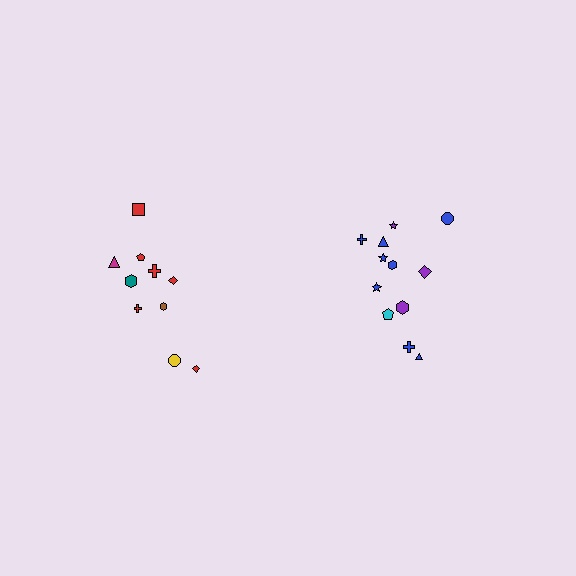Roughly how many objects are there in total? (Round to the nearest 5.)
Roughly 20 objects in total.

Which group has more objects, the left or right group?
The right group.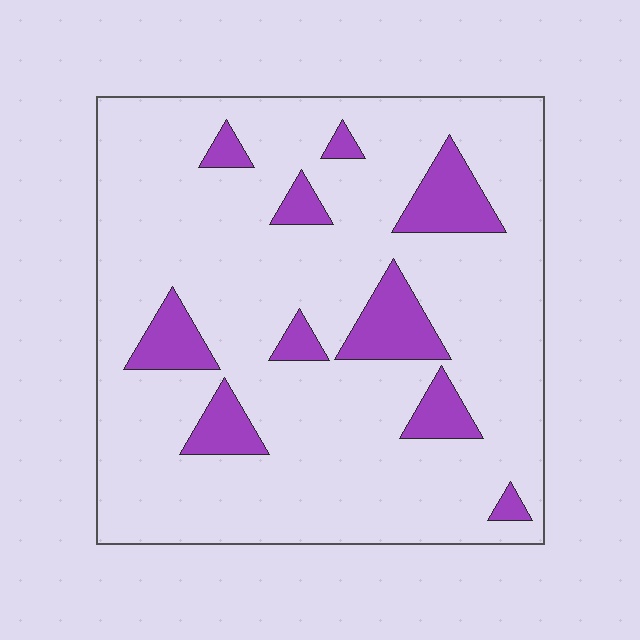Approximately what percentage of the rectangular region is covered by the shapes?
Approximately 15%.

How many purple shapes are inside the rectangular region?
10.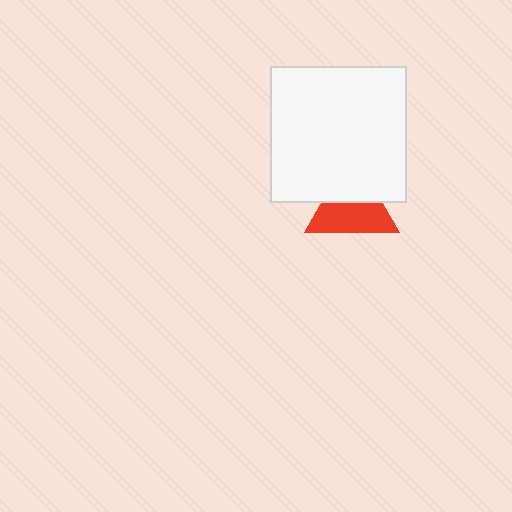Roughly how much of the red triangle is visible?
About half of it is visible (roughly 59%).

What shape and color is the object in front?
The object in front is a white square.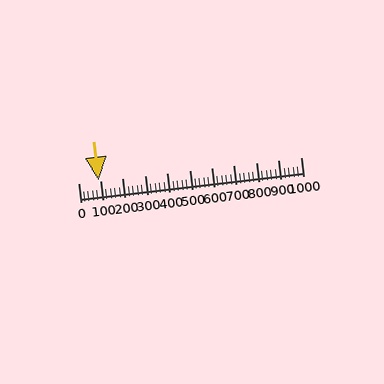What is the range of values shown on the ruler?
The ruler shows values from 0 to 1000.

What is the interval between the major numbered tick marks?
The major tick marks are spaced 100 units apart.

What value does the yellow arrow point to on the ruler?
The yellow arrow points to approximately 92.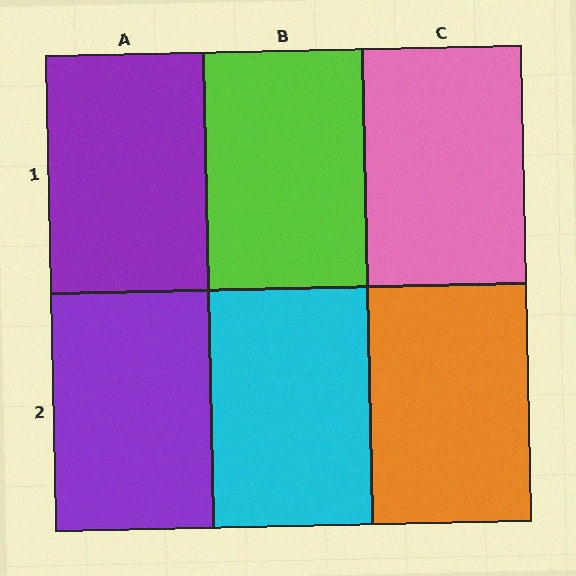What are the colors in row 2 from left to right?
Purple, cyan, orange.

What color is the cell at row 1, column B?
Lime.